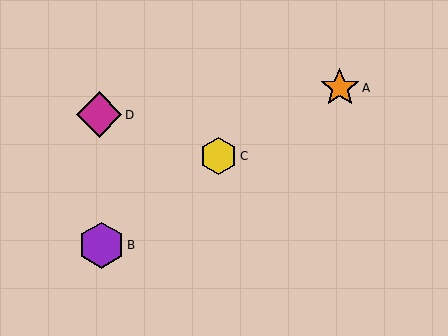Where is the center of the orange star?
The center of the orange star is at (340, 88).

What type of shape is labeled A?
Shape A is an orange star.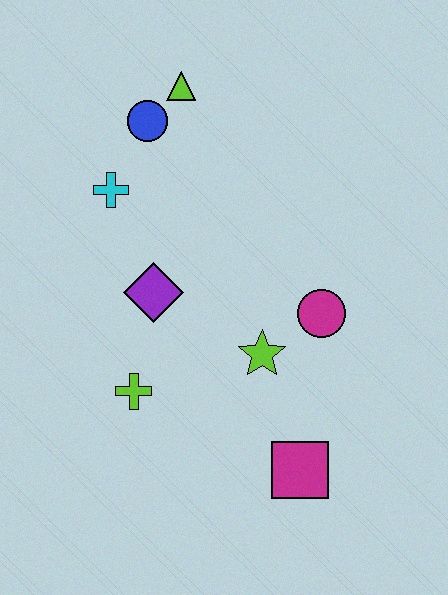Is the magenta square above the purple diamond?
No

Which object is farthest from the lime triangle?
The magenta square is farthest from the lime triangle.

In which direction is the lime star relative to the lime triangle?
The lime star is below the lime triangle.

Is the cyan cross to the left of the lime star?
Yes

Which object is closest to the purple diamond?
The lime cross is closest to the purple diamond.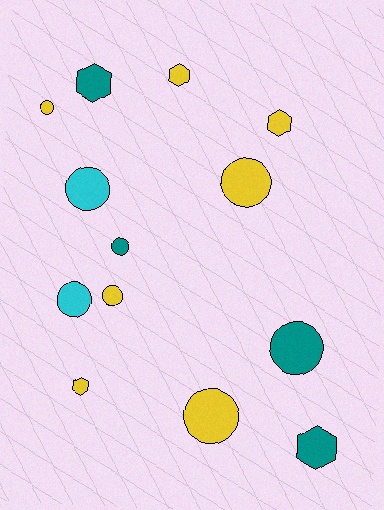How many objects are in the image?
There are 13 objects.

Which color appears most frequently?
Yellow, with 7 objects.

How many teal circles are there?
There are 2 teal circles.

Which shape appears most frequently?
Circle, with 8 objects.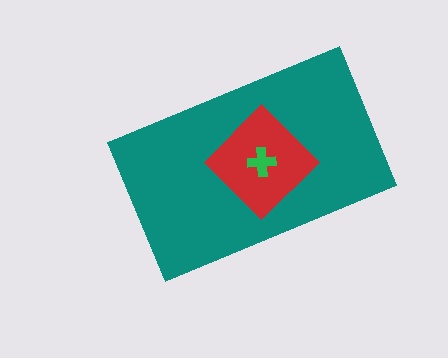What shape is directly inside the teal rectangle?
The red diamond.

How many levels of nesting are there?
3.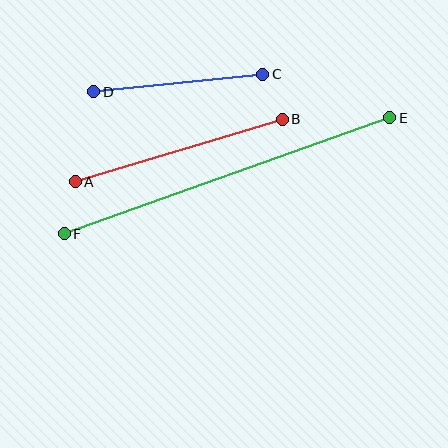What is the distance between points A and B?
The distance is approximately 217 pixels.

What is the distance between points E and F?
The distance is approximately 346 pixels.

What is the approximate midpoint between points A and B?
The midpoint is at approximately (179, 150) pixels.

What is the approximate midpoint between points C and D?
The midpoint is at approximately (178, 83) pixels.